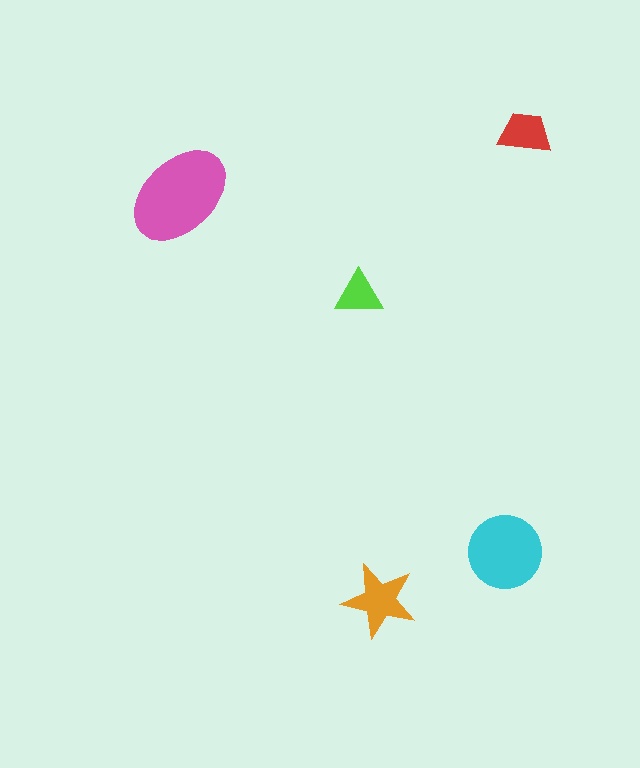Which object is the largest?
The pink ellipse.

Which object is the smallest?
The lime triangle.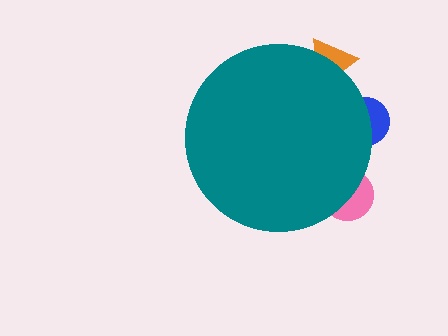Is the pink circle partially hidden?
Yes, the pink circle is partially hidden behind the teal circle.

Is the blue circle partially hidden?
Yes, the blue circle is partially hidden behind the teal circle.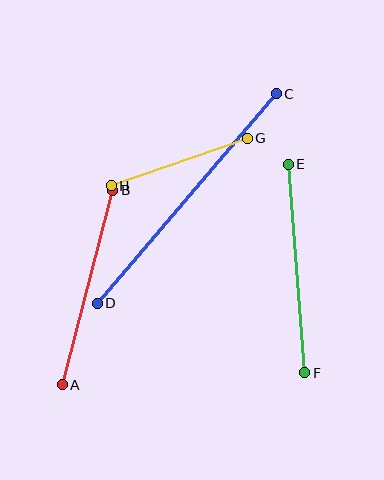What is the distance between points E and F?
The distance is approximately 209 pixels.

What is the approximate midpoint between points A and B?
The midpoint is at approximately (87, 287) pixels.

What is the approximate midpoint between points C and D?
The midpoint is at approximately (187, 199) pixels.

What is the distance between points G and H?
The distance is approximately 144 pixels.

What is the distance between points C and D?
The distance is approximately 276 pixels.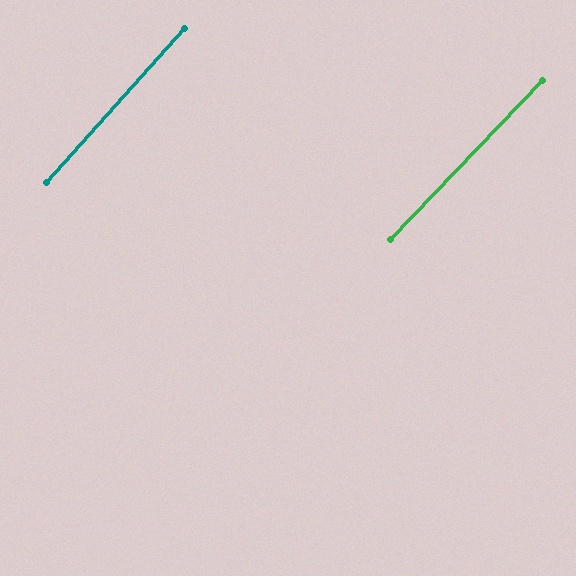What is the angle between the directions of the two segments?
Approximately 2 degrees.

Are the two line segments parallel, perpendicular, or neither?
Parallel — their directions differ by only 1.9°.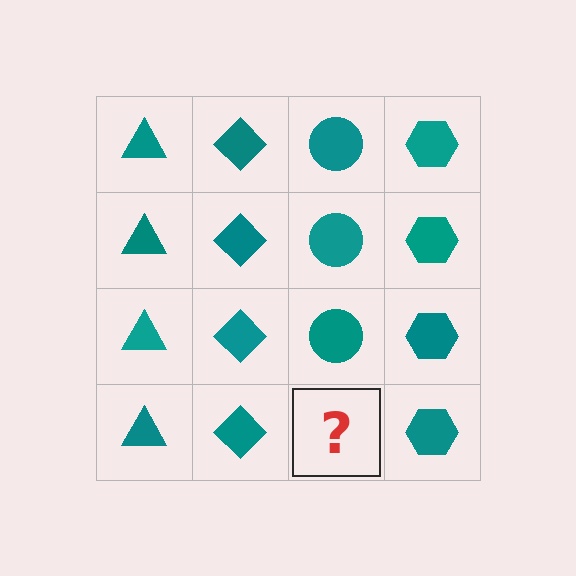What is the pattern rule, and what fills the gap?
The rule is that each column has a consistent shape. The gap should be filled with a teal circle.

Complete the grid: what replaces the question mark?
The question mark should be replaced with a teal circle.